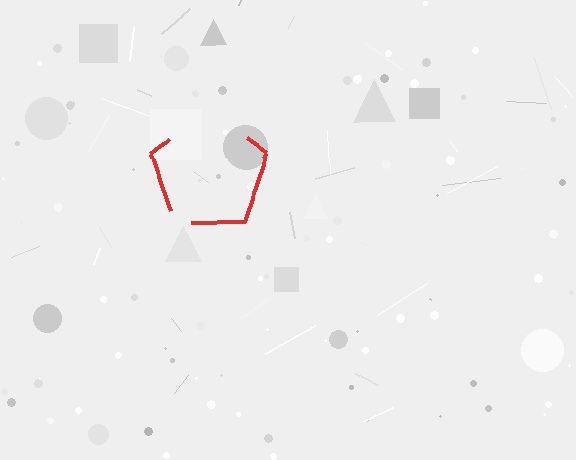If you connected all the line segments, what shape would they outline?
They would outline a pentagon.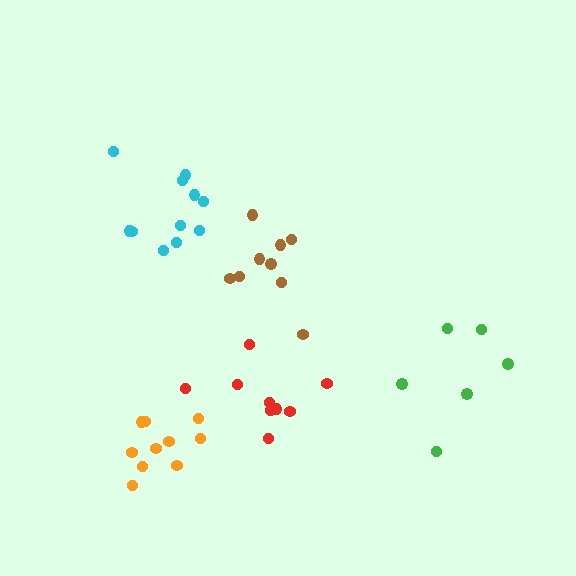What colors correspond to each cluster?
The clusters are colored: green, cyan, red, brown, orange.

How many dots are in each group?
Group 1: 6 dots, Group 2: 11 dots, Group 3: 9 dots, Group 4: 9 dots, Group 5: 10 dots (45 total).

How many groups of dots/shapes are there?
There are 5 groups.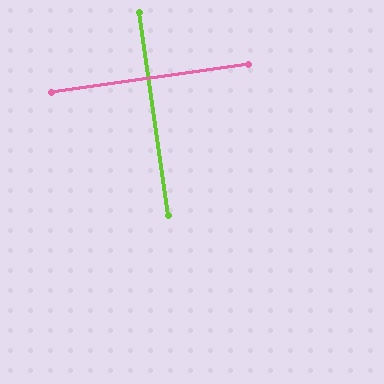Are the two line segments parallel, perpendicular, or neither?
Perpendicular — they meet at approximately 90°.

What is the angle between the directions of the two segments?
Approximately 90 degrees.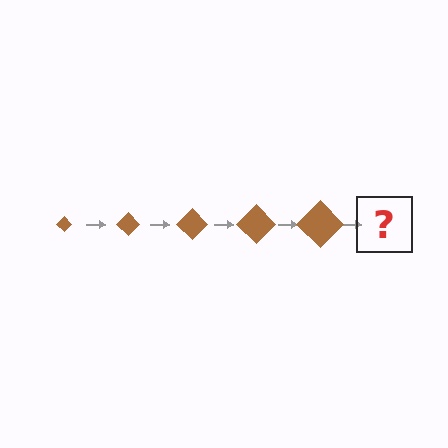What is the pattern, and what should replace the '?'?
The pattern is that the diamond gets progressively larger each step. The '?' should be a brown diamond, larger than the previous one.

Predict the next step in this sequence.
The next step is a brown diamond, larger than the previous one.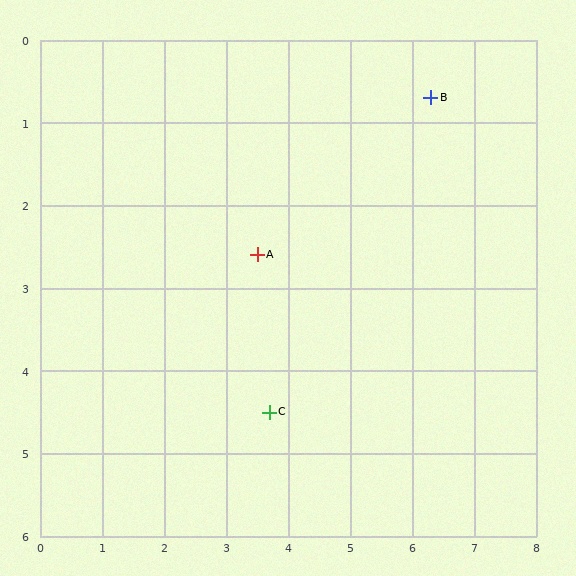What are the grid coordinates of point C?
Point C is at approximately (3.7, 4.5).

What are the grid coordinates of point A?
Point A is at approximately (3.5, 2.6).